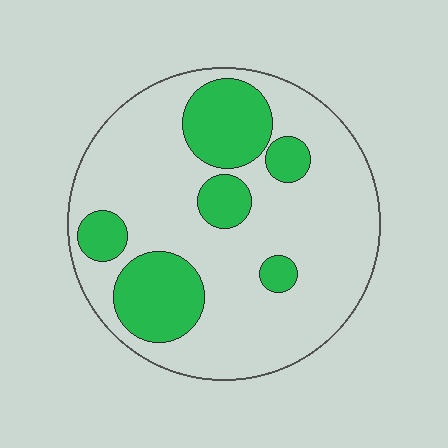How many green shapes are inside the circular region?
6.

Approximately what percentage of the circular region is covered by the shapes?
Approximately 25%.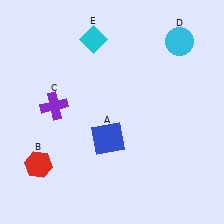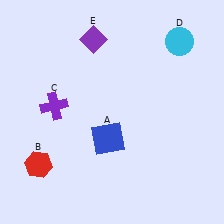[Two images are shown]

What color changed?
The diamond (E) changed from cyan in Image 1 to purple in Image 2.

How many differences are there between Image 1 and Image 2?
There is 1 difference between the two images.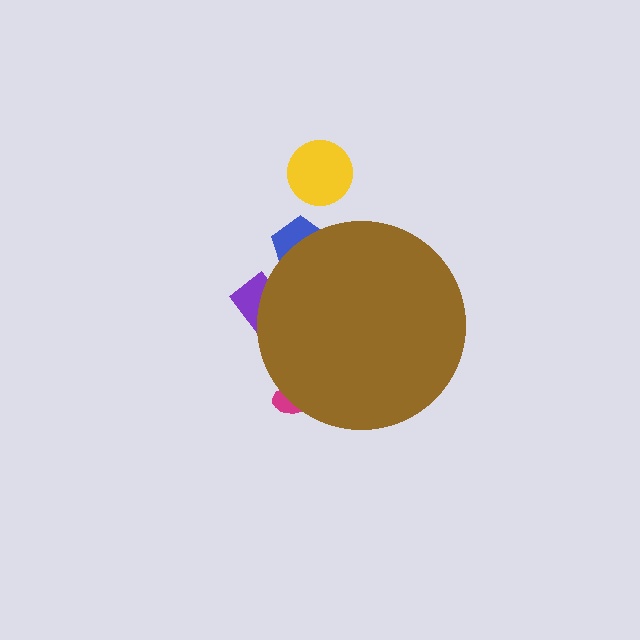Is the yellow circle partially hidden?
No, the yellow circle is fully visible.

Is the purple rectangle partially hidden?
Yes, the purple rectangle is partially hidden behind the brown circle.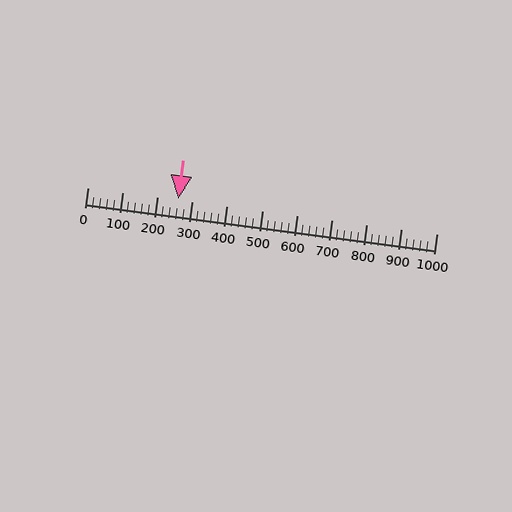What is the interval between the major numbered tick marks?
The major tick marks are spaced 100 units apart.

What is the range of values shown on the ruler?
The ruler shows values from 0 to 1000.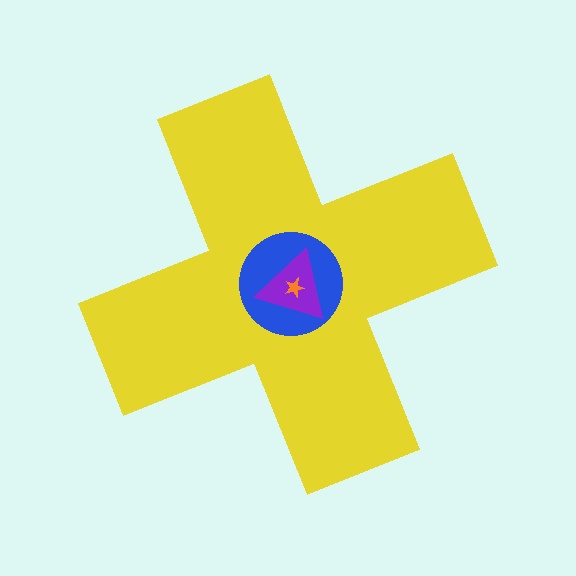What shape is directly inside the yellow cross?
The blue circle.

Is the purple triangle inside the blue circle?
Yes.